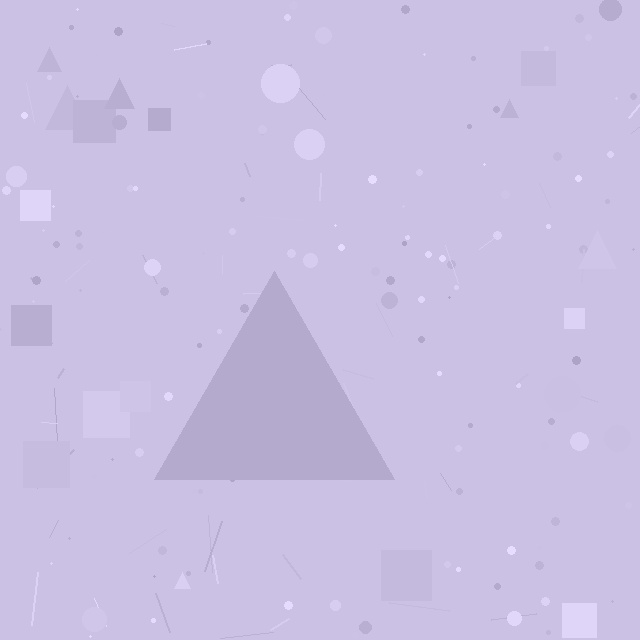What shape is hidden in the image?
A triangle is hidden in the image.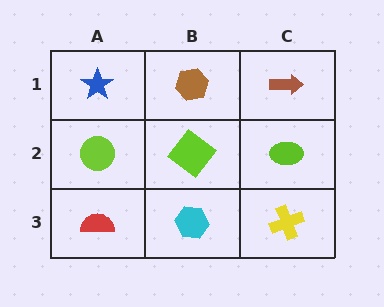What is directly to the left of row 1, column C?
A brown hexagon.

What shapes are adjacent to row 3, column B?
A lime diamond (row 2, column B), a red semicircle (row 3, column A), a yellow cross (row 3, column C).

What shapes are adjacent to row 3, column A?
A lime circle (row 2, column A), a cyan hexagon (row 3, column B).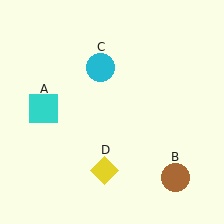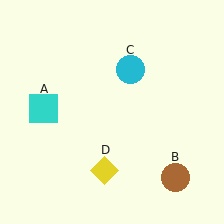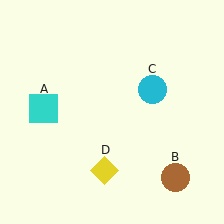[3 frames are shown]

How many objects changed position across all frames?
1 object changed position: cyan circle (object C).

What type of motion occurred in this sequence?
The cyan circle (object C) rotated clockwise around the center of the scene.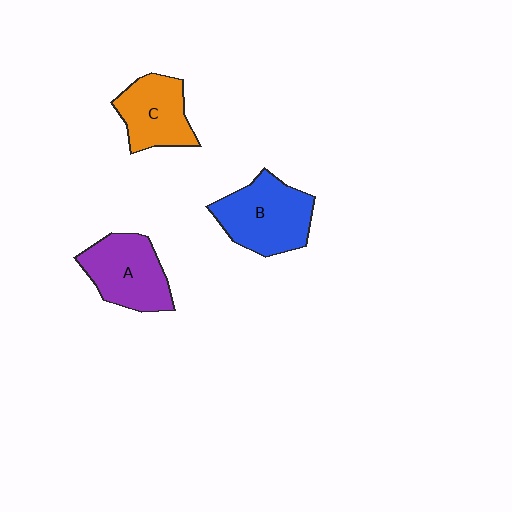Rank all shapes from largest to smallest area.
From largest to smallest: B (blue), A (purple), C (orange).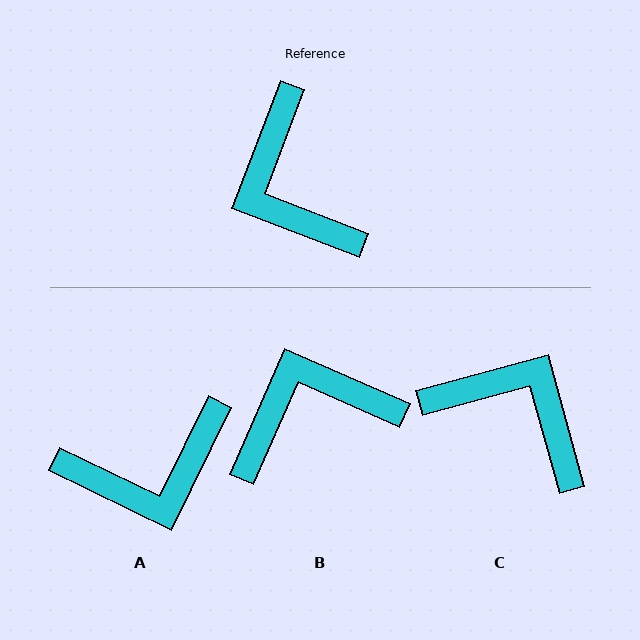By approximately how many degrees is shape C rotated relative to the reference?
Approximately 144 degrees clockwise.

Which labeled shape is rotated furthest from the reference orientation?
C, about 144 degrees away.